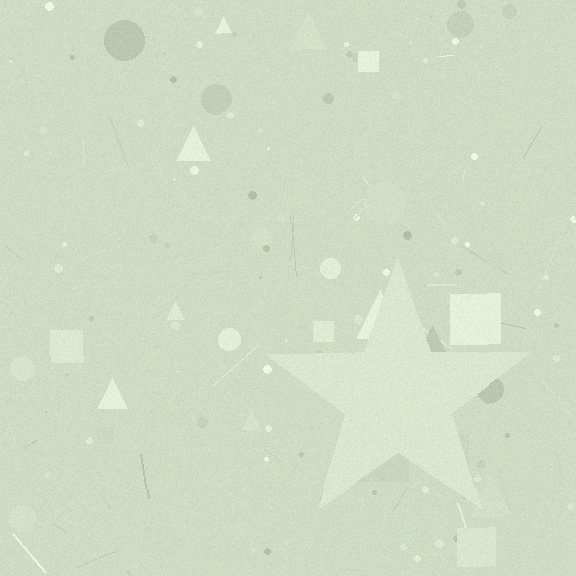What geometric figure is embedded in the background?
A star is embedded in the background.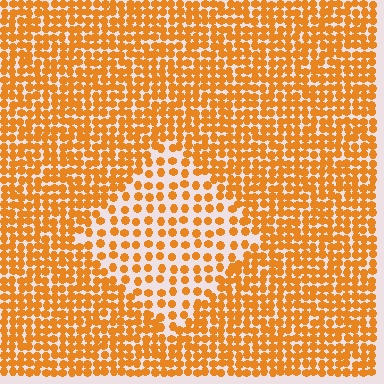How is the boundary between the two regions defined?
The boundary is defined by a change in element density (approximately 2.0x ratio). All elements are the same color, size, and shape.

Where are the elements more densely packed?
The elements are more densely packed outside the diamond boundary.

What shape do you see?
I see a diamond.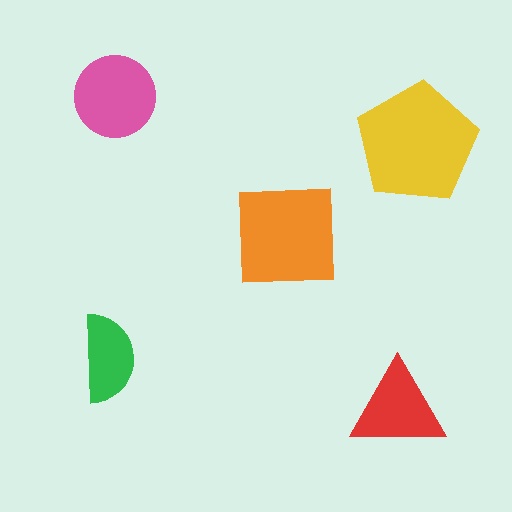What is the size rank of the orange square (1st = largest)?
2nd.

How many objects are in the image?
There are 5 objects in the image.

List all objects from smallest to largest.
The green semicircle, the red triangle, the pink circle, the orange square, the yellow pentagon.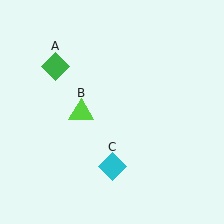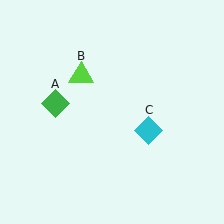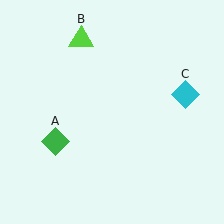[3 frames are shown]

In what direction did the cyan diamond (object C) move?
The cyan diamond (object C) moved up and to the right.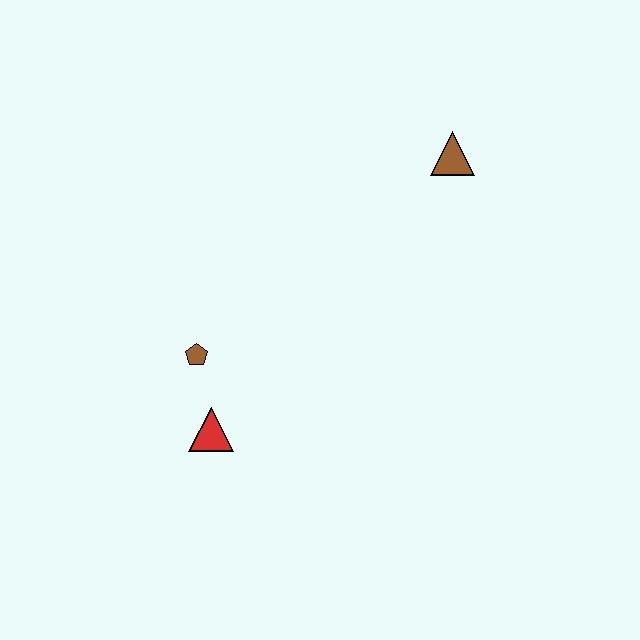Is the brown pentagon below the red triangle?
No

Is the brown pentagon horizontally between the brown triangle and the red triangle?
No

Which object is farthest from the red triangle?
The brown triangle is farthest from the red triangle.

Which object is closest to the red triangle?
The brown pentagon is closest to the red triangle.